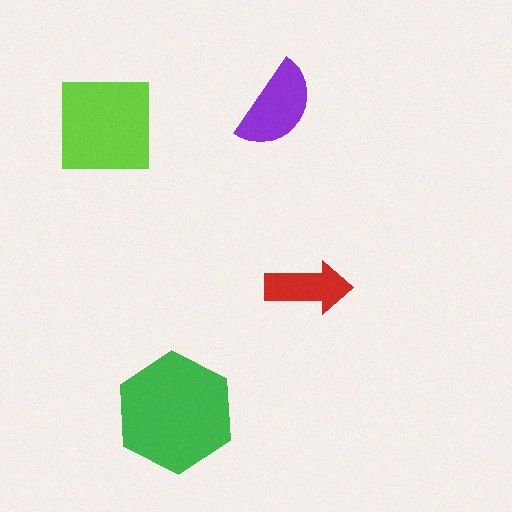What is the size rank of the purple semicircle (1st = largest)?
3rd.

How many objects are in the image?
There are 4 objects in the image.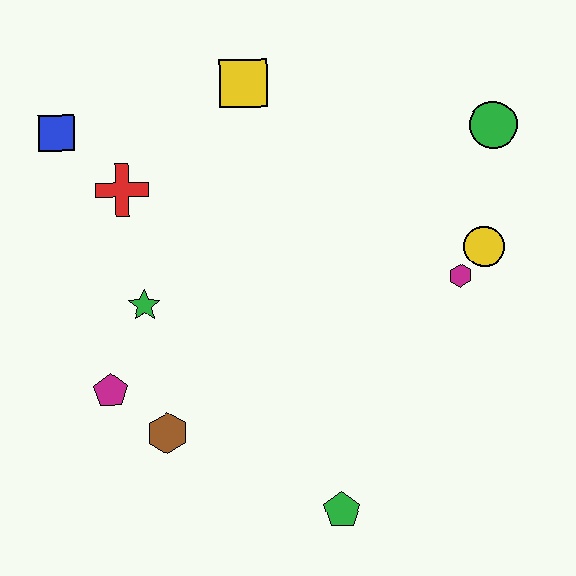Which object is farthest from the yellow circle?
The blue square is farthest from the yellow circle.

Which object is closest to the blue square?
The red cross is closest to the blue square.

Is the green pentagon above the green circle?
No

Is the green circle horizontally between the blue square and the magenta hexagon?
No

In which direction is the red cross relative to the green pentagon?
The red cross is above the green pentagon.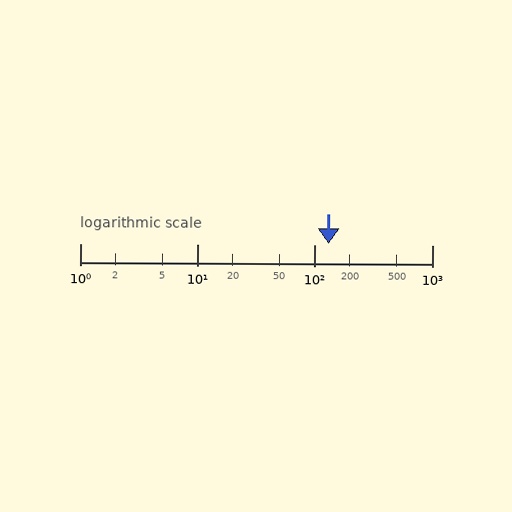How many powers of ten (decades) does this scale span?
The scale spans 3 decades, from 1 to 1000.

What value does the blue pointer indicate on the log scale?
The pointer indicates approximately 130.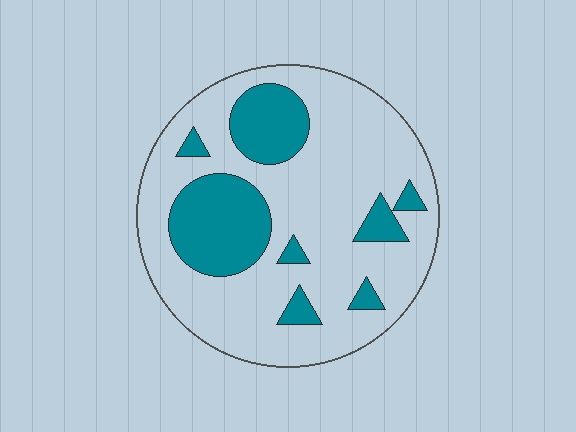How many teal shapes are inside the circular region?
8.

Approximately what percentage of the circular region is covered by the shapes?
Approximately 25%.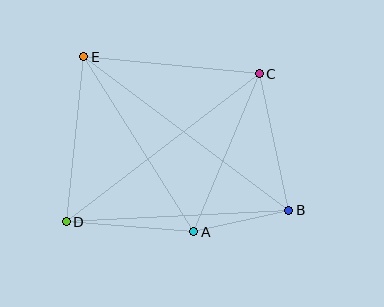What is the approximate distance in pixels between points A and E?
The distance between A and E is approximately 207 pixels.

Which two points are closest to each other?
Points A and B are closest to each other.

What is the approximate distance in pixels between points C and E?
The distance between C and E is approximately 176 pixels.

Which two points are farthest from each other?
Points B and E are farthest from each other.